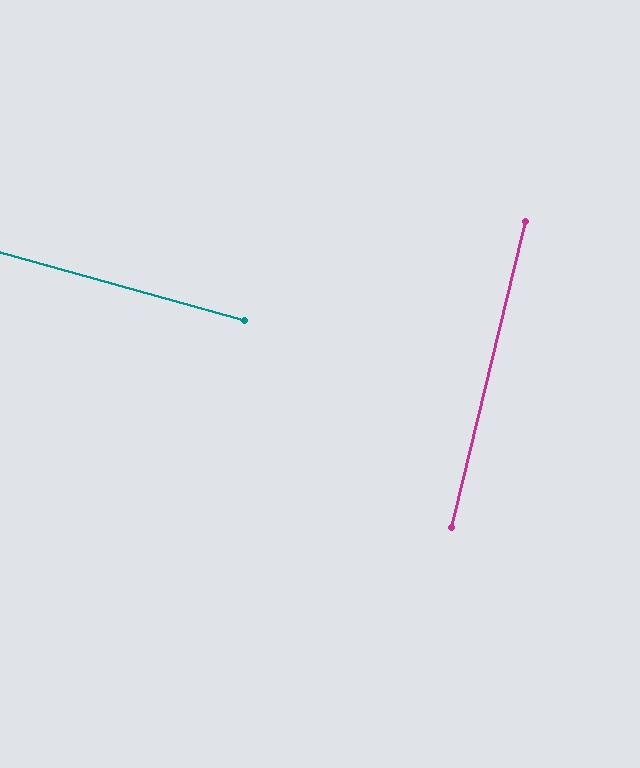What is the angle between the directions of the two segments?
Approximately 88 degrees.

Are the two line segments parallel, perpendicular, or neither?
Perpendicular — they meet at approximately 88°.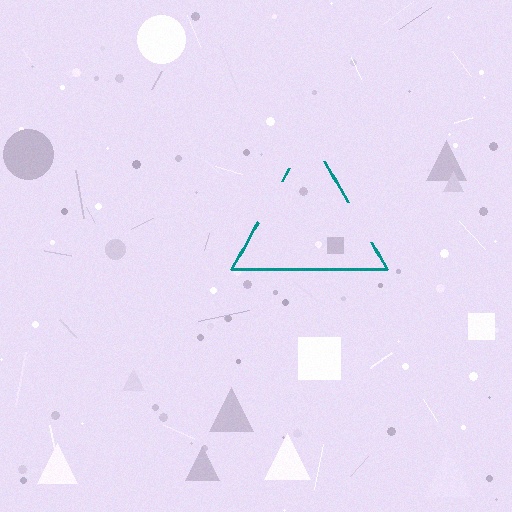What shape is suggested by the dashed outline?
The dashed outline suggests a triangle.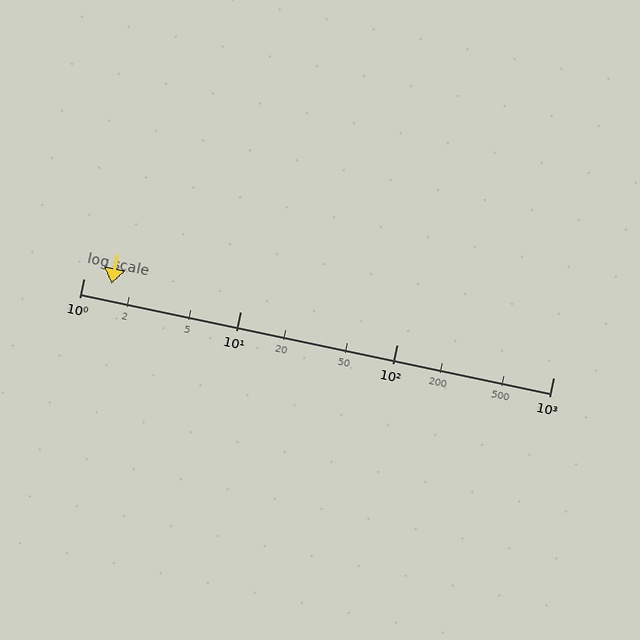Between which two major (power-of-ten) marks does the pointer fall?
The pointer is between 1 and 10.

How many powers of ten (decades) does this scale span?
The scale spans 3 decades, from 1 to 1000.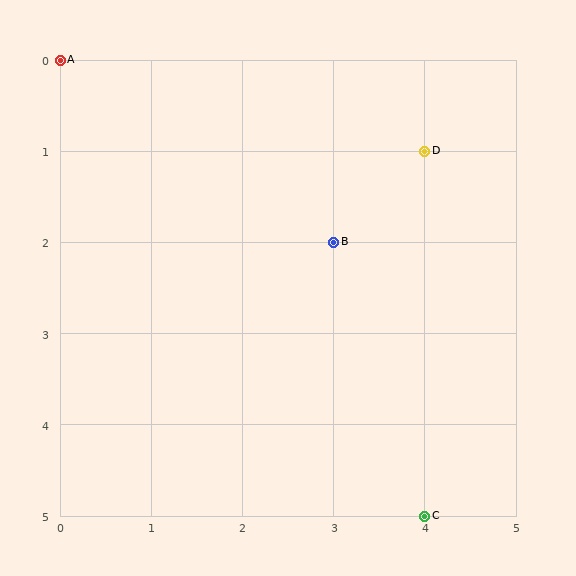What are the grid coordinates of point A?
Point A is at grid coordinates (0, 0).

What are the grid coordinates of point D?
Point D is at grid coordinates (4, 1).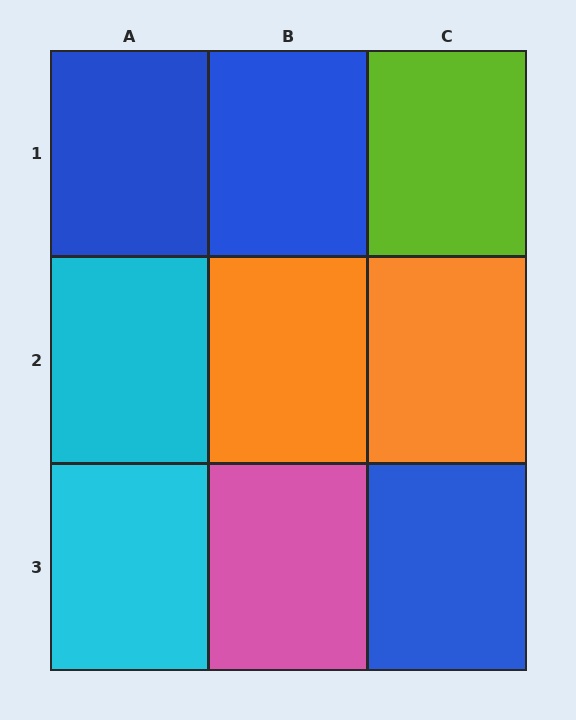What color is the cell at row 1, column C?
Lime.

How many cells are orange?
2 cells are orange.